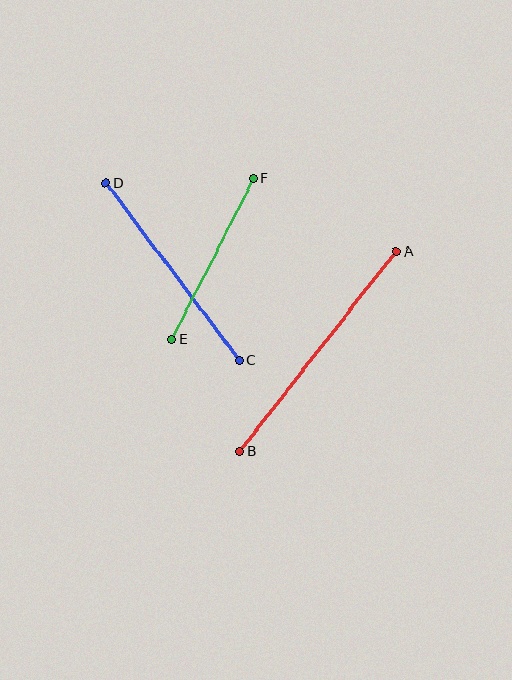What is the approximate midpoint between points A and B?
The midpoint is at approximately (318, 352) pixels.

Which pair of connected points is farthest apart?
Points A and B are farthest apart.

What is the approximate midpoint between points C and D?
The midpoint is at approximately (173, 272) pixels.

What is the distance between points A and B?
The distance is approximately 254 pixels.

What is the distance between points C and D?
The distance is approximately 222 pixels.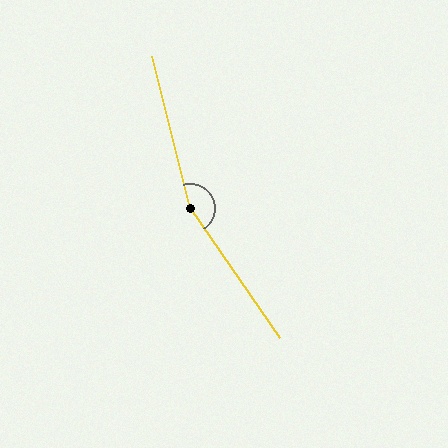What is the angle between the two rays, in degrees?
Approximately 159 degrees.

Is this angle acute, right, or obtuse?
It is obtuse.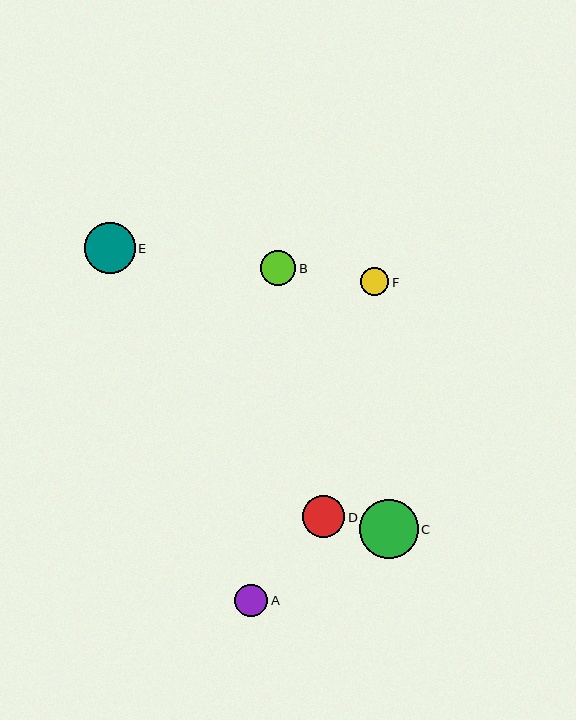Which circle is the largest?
Circle C is the largest with a size of approximately 59 pixels.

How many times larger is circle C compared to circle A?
Circle C is approximately 1.8 times the size of circle A.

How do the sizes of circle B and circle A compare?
Circle B and circle A are approximately the same size.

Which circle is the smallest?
Circle F is the smallest with a size of approximately 28 pixels.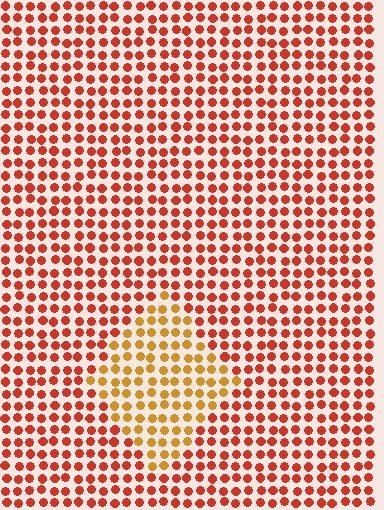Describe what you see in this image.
The image is filled with small red elements in a uniform arrangement. A diamond-shaped region is visible where the elements are tinted to a slightly different hue, forming a subtle color boundary.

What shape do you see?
I see a diamond.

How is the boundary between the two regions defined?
The boundary is defined purely by a slight shift in hue (about 33 degrees). Spacing, size, and orientation are identical on both sides.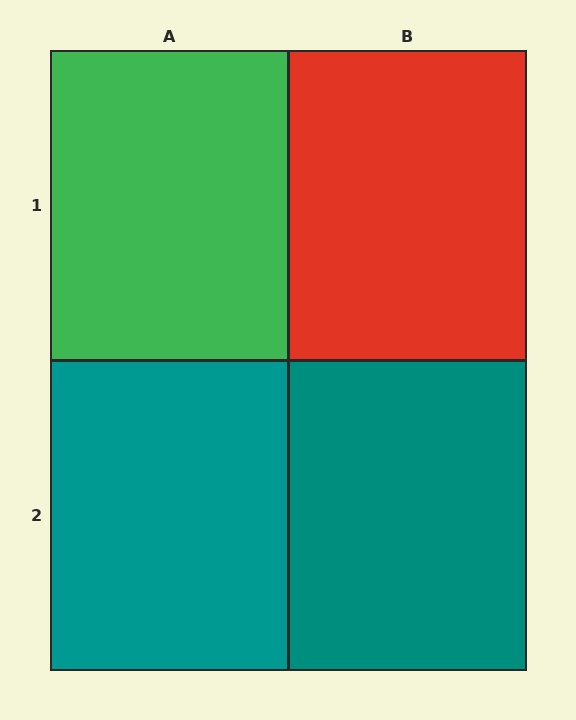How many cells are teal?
2 cells are teal.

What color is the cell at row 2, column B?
Teal.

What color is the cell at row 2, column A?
Teal.